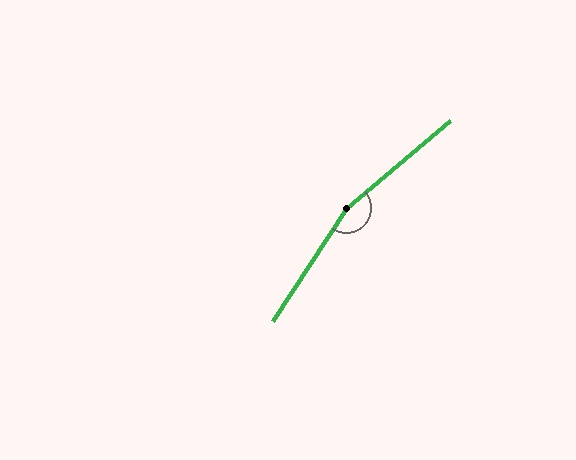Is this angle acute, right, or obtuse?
It is obtuse.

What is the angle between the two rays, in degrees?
Approximately 163 degrees.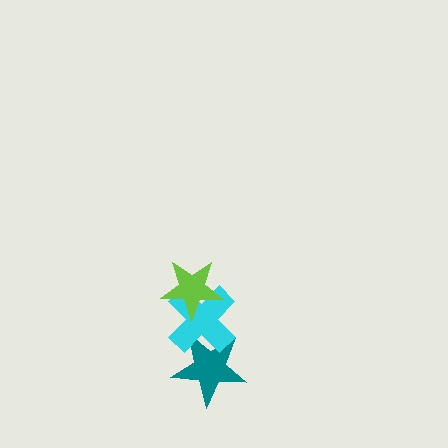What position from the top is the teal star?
The teal star is 3rd from the top.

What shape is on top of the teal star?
The cyan cross is on top of the teal star.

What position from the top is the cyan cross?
The cyan cross is 2nd from the top.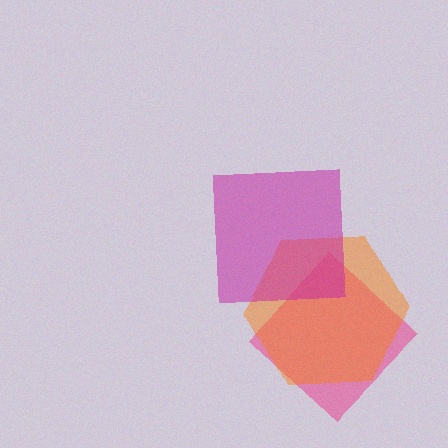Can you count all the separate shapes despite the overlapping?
Yes, there are 3 separate shapes.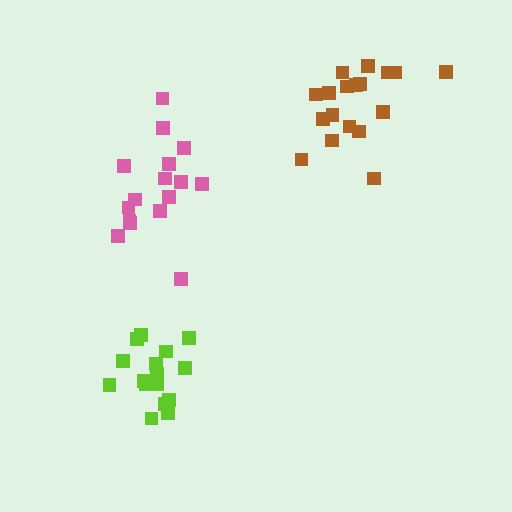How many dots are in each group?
Group 1: 18 dots, Group 2: 16 dots, Group 3: 16 dots (50 total).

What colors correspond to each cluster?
The clusters are colored: brown, lime, pink.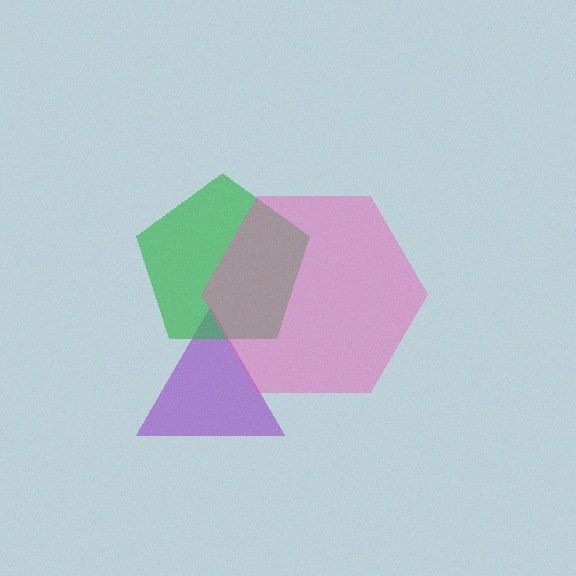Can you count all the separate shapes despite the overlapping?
Yes, there are 3 separate shapes.